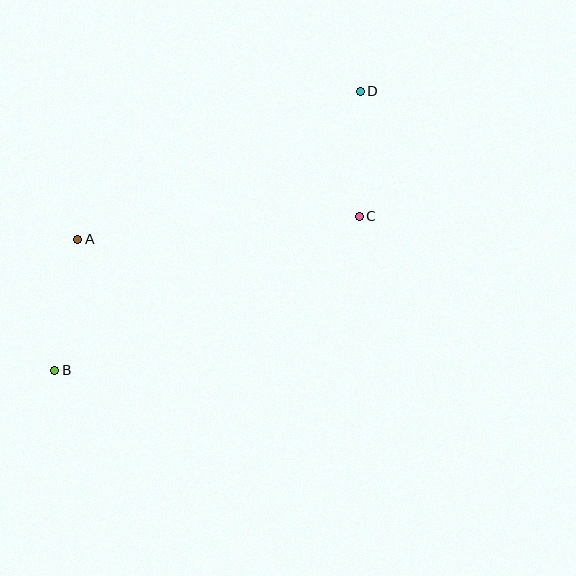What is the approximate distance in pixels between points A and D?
The distance between A and D is approximately 318 pixels.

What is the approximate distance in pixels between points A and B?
The distance between A and B is approximately 133 pixels.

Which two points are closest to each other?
Points C and D are closest to each other.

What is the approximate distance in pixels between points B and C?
The distance between B and C is approximately 342 pixels.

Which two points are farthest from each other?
Points B and D are farthest from each other.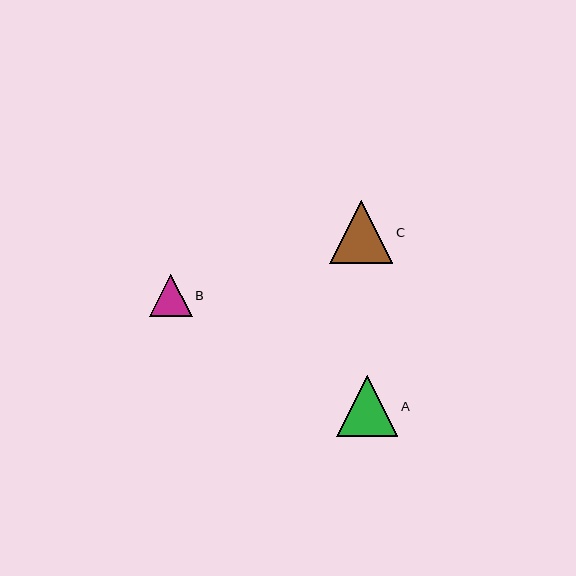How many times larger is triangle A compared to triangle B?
Triangle A is approximately 1.5 times the size of triangle B.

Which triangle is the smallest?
Triangle B is the smallest with a size of approximately 42 pixels.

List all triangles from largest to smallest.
From largest to smallest: C, A, B.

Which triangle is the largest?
Triangle C is the largest with a size of approximately 63 pixels.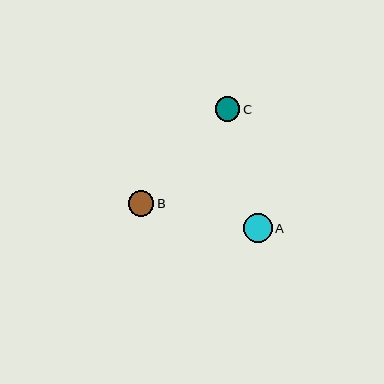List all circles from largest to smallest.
From largest to smallest: A, B, C.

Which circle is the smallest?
Circle C is the smallest with a size of approximately 24 pixels.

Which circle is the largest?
Circle A is the largest with a size of approximately 29 pixels.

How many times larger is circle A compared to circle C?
Circle A is approximately 1.2 times the size of circle C.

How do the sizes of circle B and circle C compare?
Circle B and circle C are approximately the same size.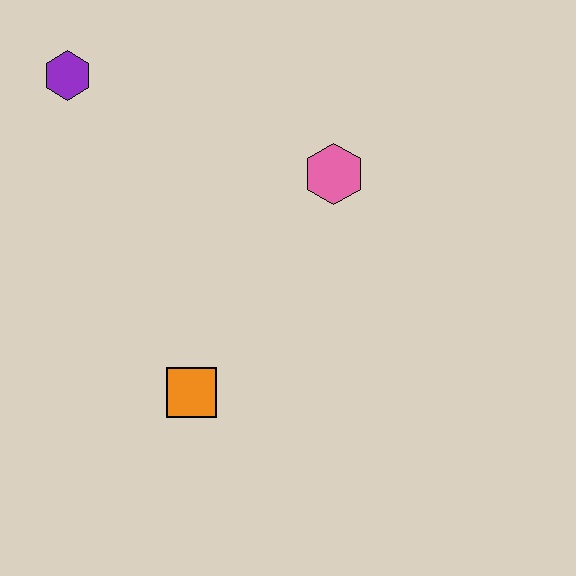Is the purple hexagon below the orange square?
No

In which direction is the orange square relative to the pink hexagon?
The orange square is below the pink hexagon.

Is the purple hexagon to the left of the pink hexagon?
Yes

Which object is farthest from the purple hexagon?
The orange square is farthest from the purple hexagon.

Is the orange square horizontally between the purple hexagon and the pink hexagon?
Yes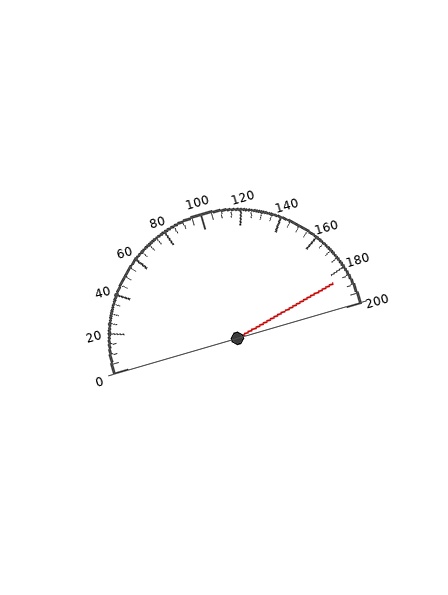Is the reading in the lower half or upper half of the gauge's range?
The reading is in the upper half of the range (0 to 200).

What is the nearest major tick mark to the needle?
The nearest major tick mark is 180.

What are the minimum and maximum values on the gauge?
The gauge ranges from 0 to 200.